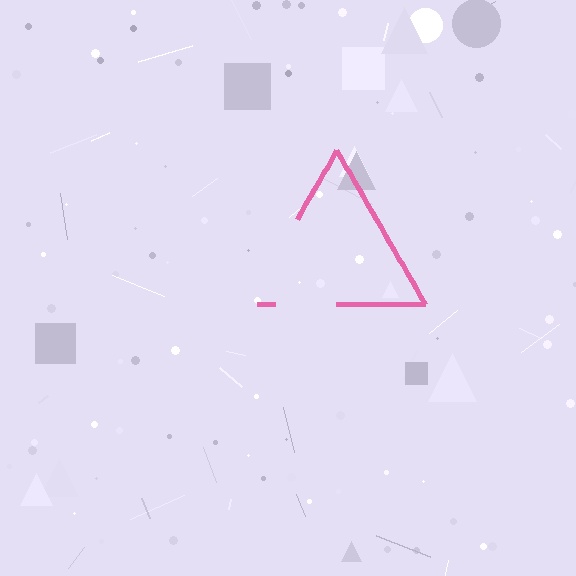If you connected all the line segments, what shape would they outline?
They would outline a triangle.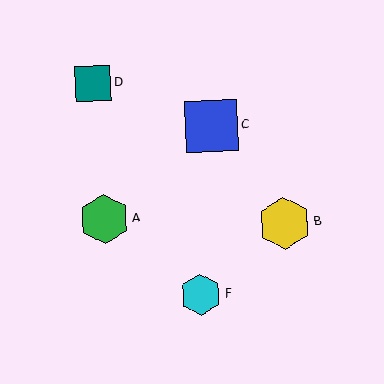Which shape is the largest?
The yellow hexagon (labeled B) is the largest.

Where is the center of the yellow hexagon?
The center of the yellow hexagon is at (284, 223).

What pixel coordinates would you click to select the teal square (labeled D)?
Click at (93, 83) to select the teal square D.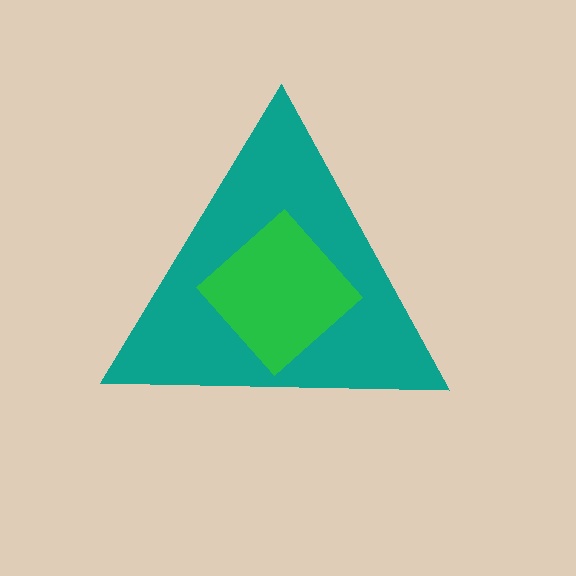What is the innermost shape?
The green diamond.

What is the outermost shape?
The teal triangle.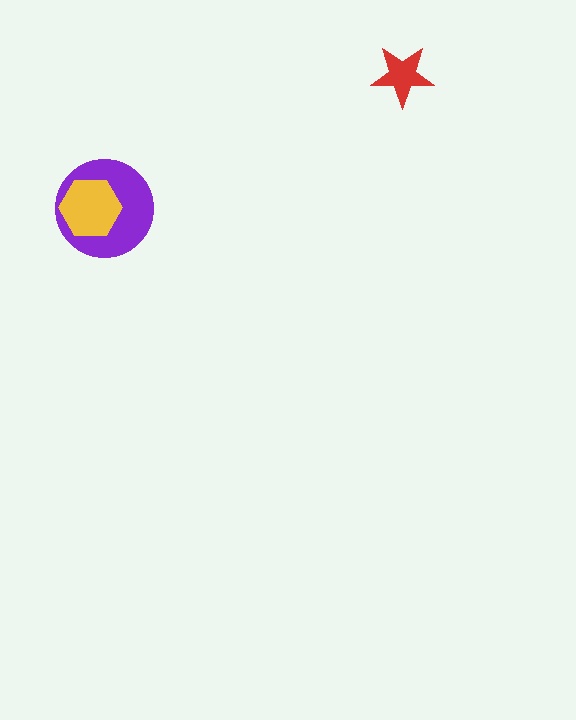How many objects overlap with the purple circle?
1 object overlaps with the purple circle.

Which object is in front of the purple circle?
The yellow hexagon is in front of the purple circle.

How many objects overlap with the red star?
0 objects overlap with the red star.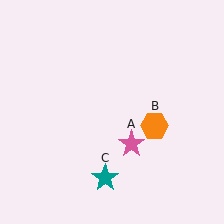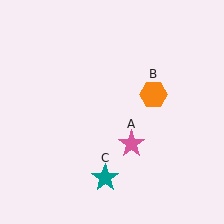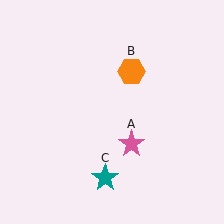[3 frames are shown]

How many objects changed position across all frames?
1 object changed position: orange hexagon (object B).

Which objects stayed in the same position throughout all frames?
Pink star (object A) and teal star (object C) remained stationary.